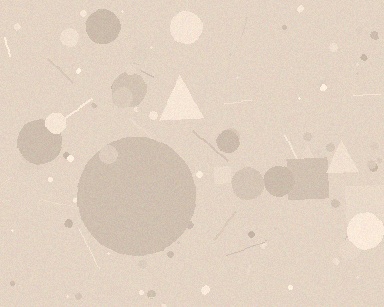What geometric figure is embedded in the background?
A circle is embedded in the background.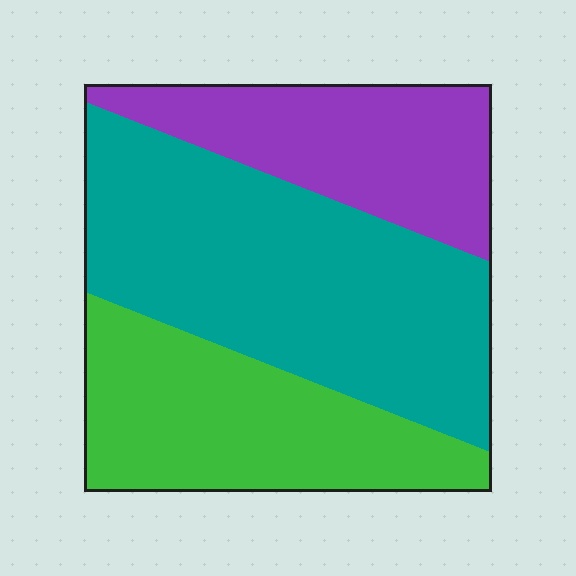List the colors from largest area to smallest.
From largest to smallest: teal, green, purple.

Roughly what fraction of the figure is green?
Green takes up about one third (1/3) of the figure.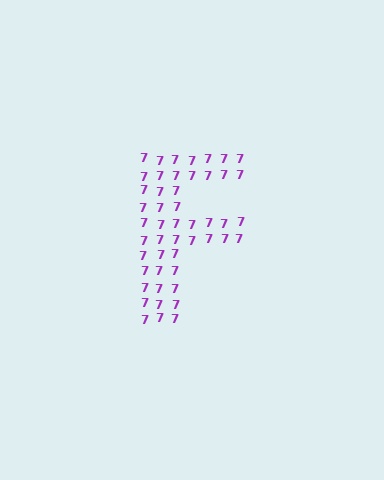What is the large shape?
The large shape is the letter F.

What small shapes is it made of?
It is made of small digit 7's.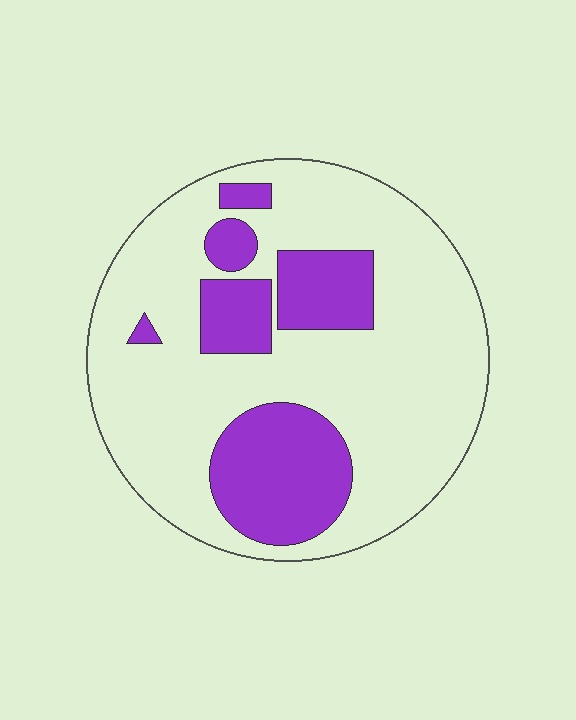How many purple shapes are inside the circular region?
6.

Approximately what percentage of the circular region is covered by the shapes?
Approximately 25%.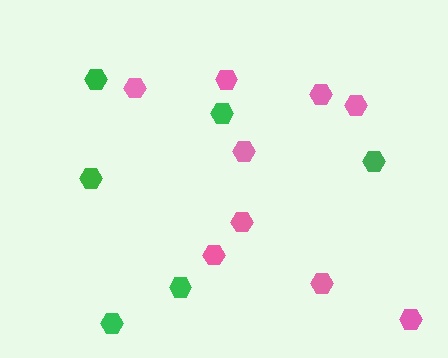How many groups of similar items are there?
There are 2 groups: one group of pink hexagons (9) and one group of green hexagons (6).